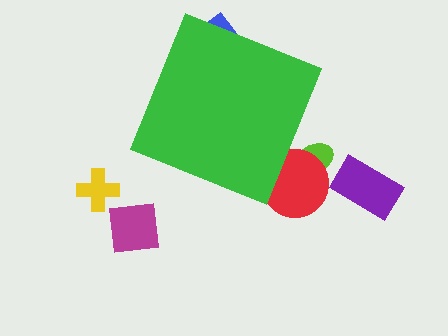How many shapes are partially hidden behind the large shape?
3 shapes are partially hidden.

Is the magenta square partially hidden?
No, the magenta square is fully visible.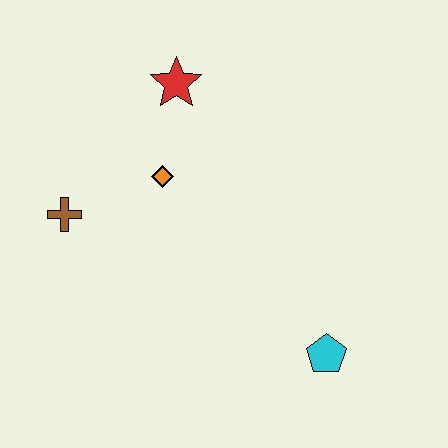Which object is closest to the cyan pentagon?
The orange diamond is closest to the cyan pentagon.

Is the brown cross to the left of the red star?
Yes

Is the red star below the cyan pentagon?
No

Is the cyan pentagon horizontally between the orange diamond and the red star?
No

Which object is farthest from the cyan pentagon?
The red star is farthest from the cyan pentagon.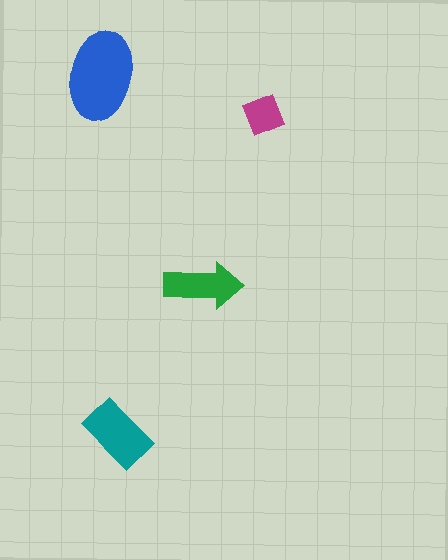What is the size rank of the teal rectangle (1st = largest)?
2nd.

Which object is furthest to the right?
The magenta square is rightmost.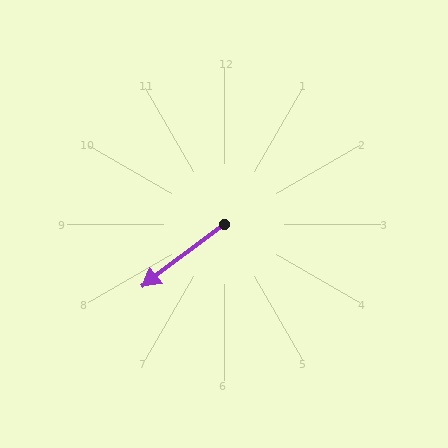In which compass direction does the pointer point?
Southwest.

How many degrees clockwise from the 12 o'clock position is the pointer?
Approximately 233 degrees.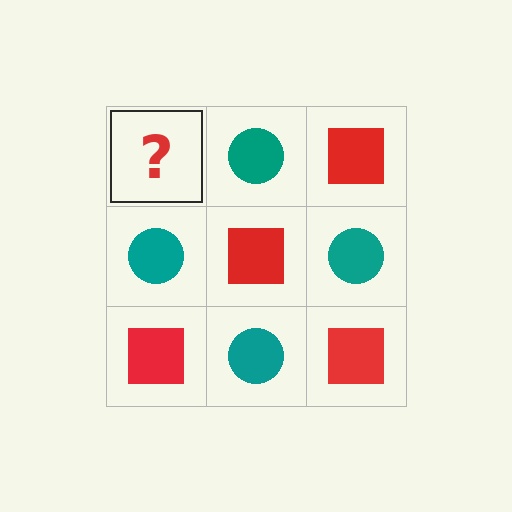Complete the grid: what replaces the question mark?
The question mark should be replaced with a red square.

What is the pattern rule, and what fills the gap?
The rule is that it alternates red square and teal circle in a checkerboard pattern. The gap should be filled with a red square.